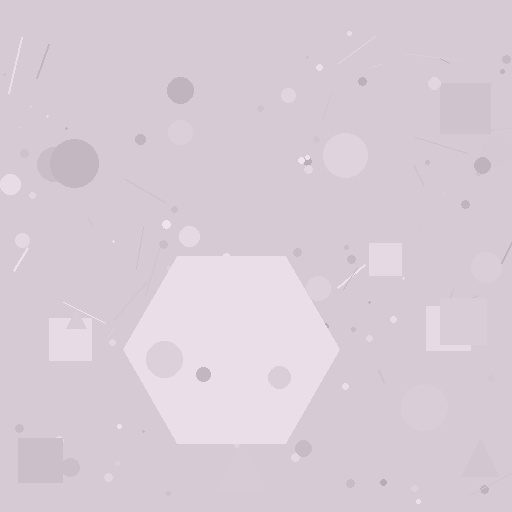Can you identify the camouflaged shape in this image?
The camouflaged shape is a hexagon.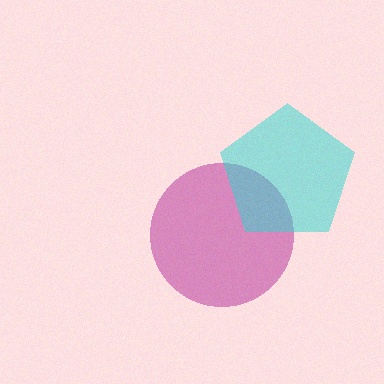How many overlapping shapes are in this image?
There are 2 overlapping shapes in the image.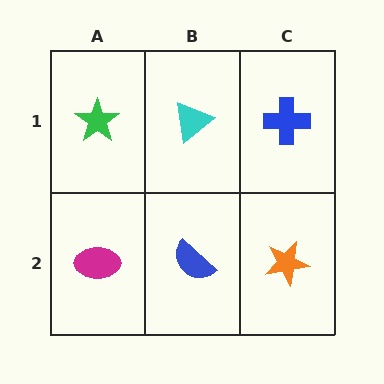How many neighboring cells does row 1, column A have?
2.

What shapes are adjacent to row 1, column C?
An orange star (row 2, column C), a cyan triangle (row 1, column B).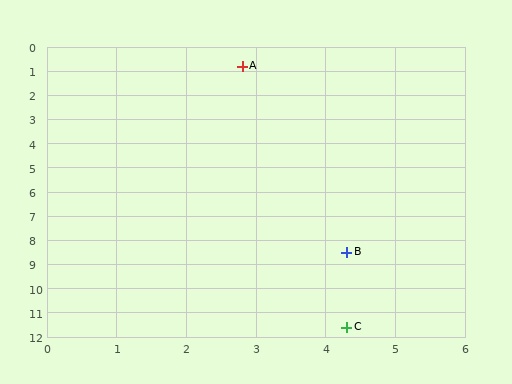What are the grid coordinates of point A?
Point A is at approximately (2.8, 0.8).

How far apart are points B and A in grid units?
Points B and A are about 7.8 grid units apart.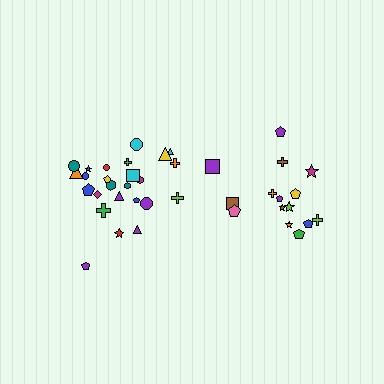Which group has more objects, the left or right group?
The left group.